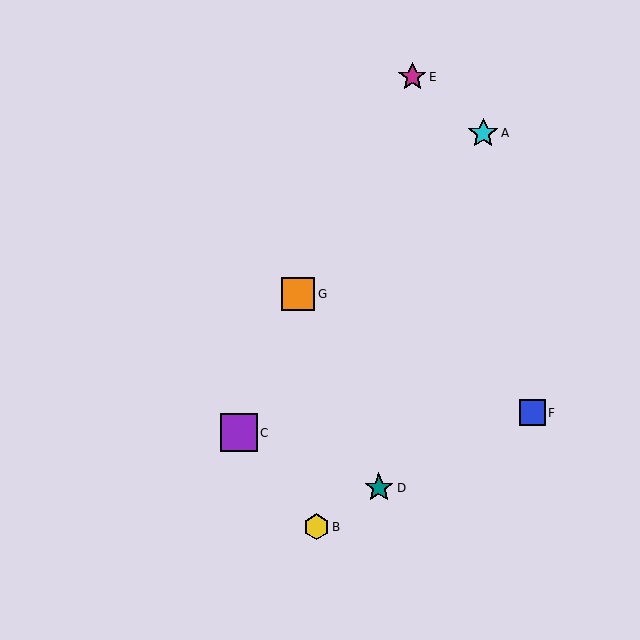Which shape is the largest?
The purple square (labeled C) is the largest.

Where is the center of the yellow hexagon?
The center of the yellow hexagon is at (317, 527).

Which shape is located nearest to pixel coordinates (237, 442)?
The purple square (labeled C) at (239, 433) is nearest to that location.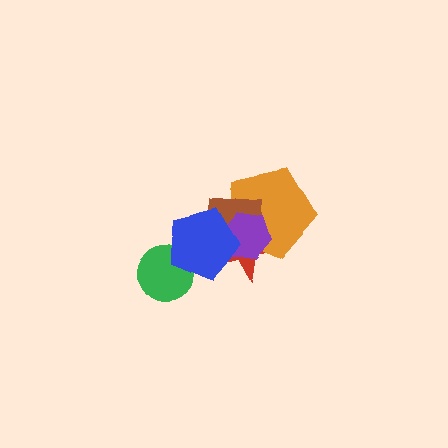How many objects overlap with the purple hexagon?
4 objects overlap with the purple hexagon.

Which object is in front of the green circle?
The blue pentagon is in front of the green circle.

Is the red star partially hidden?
Yes, it is partially covered by another shape.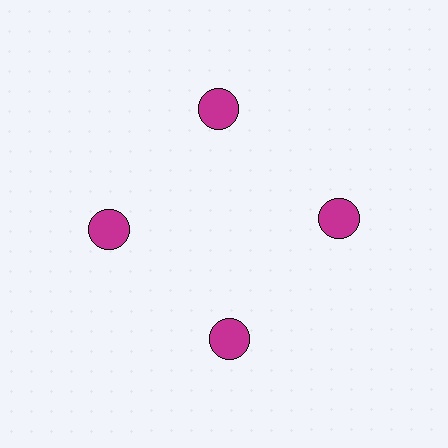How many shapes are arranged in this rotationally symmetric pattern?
There are 4 shapes, arranged in 4 groups of 1.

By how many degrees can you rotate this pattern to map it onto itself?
The pattern maps onto itself every 90 degrees of rotation.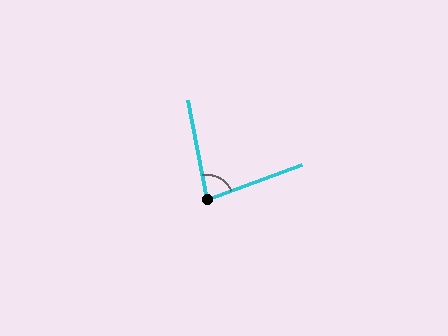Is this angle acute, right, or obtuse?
It is acute.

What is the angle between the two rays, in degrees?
Approximately 80 degrees.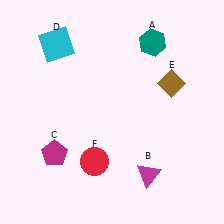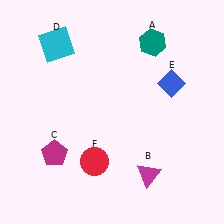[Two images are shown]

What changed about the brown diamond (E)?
In Image 1, E is brown. In Image 2, it changed to blue.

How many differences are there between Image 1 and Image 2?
There is 1 difference between the two images.